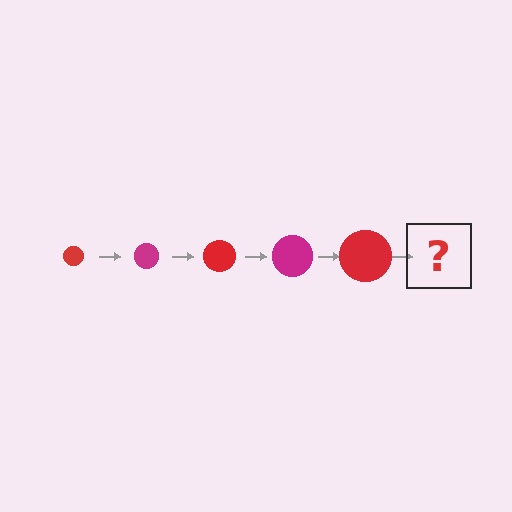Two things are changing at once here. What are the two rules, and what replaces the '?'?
The two rules are that the circle grows larger each step and the color cycles through red and magenta. The '?' should be a magenta circle, larger than the previous one.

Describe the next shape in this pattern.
It should be a magenta circle, larger than the previous one.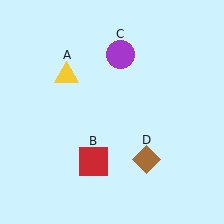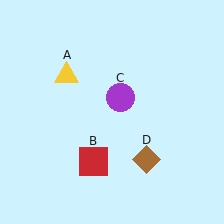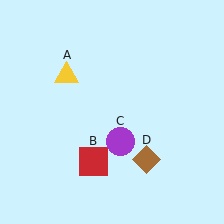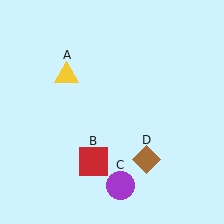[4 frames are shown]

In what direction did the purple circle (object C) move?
The purple circle (object C) moved down.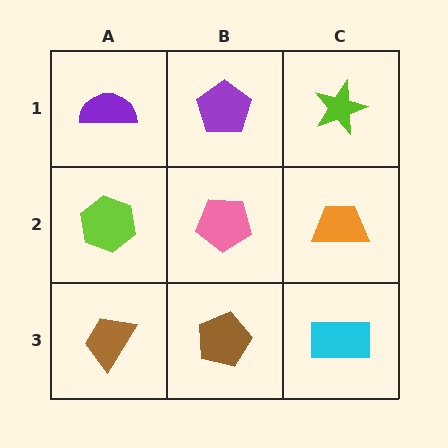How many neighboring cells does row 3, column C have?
2.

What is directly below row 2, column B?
A brown pentagon.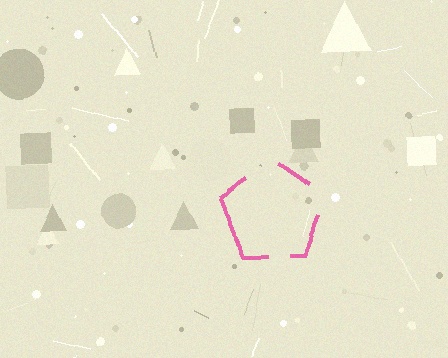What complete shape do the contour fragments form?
The contour fragments form a pentagon.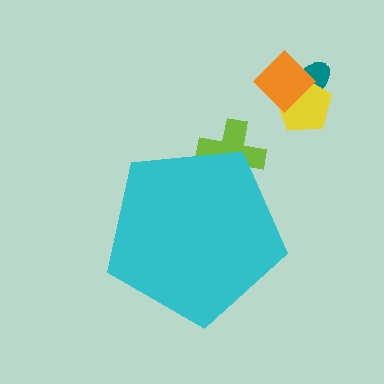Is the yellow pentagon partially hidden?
No, the yellow pentagon is fully visible.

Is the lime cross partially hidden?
Yes, the lime cross is partially hidden behind the cyan pentagon.